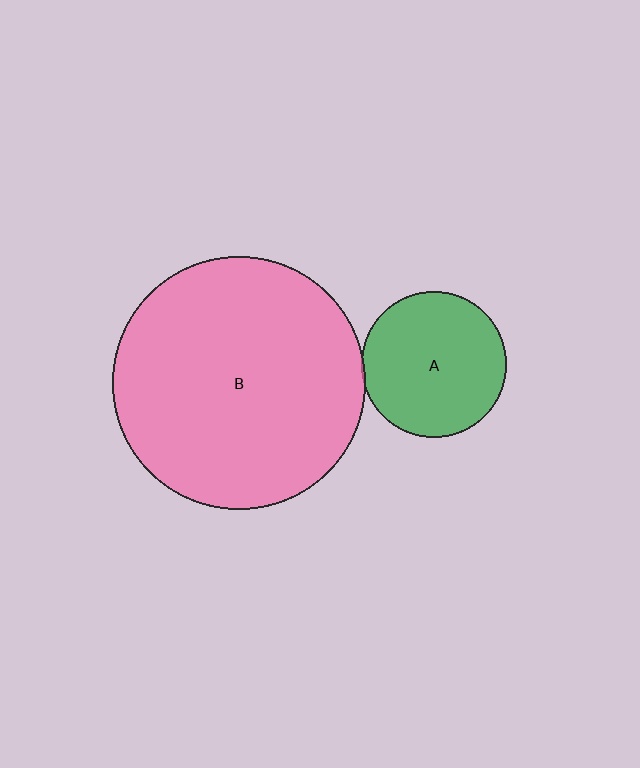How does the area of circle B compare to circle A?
Approximately 3.0 times.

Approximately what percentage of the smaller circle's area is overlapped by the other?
Approximately 5%.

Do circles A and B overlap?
Yes.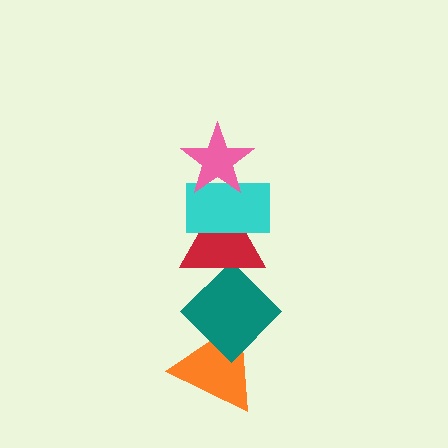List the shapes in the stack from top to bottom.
From top to bottom: the pink star, the cyan rectangle, the red triangle, the teal diamond, the orange triangle.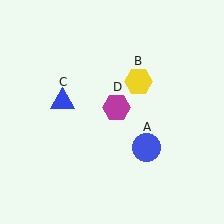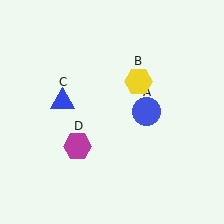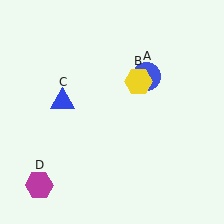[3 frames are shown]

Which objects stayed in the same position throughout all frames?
Yellow hexagon (object B) and blue triangle (object C) remained stationary.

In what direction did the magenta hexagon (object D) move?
The magenta hexagon (object D) moved down and to the left.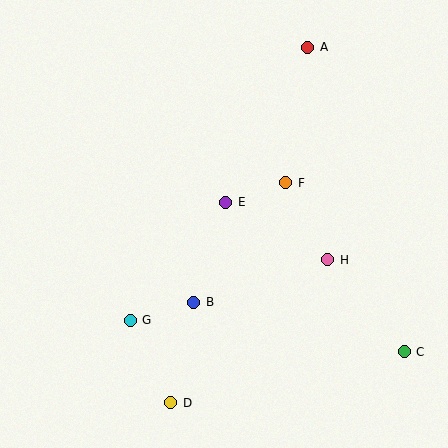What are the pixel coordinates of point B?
Point B is at (194, 302).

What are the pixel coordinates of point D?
Point D is at (171, 403).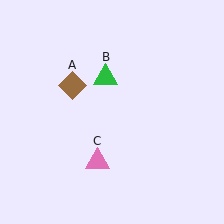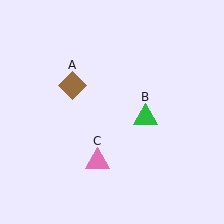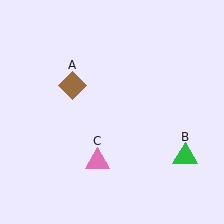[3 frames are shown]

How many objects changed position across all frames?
1 object changed position: green triangle (object B).